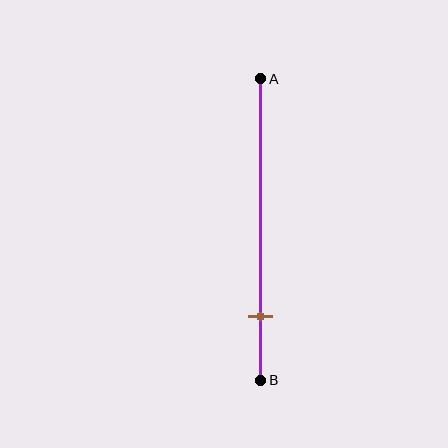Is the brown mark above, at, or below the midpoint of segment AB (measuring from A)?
The brown mark is below the midpoint of segment AB.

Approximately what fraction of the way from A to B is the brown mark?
The brown mark is approximately 80% of the way from A to B.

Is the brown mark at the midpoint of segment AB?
No, the mark is at about 80% from A, not at the 50% midpoint.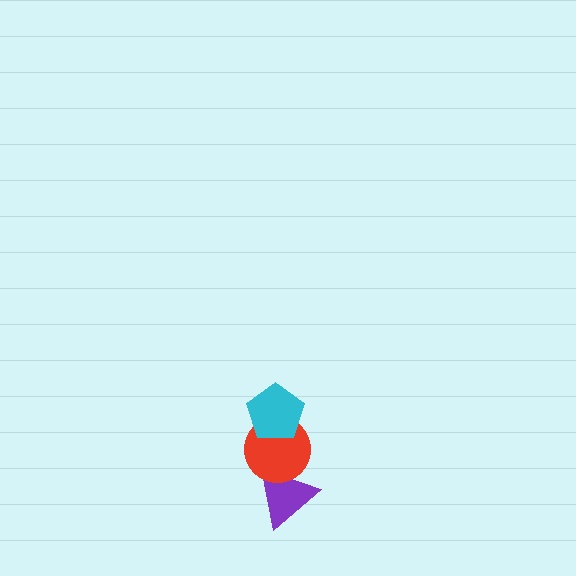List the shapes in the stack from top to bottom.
From top to bottom: the cyan pentagon, the red circle, the purple triangle.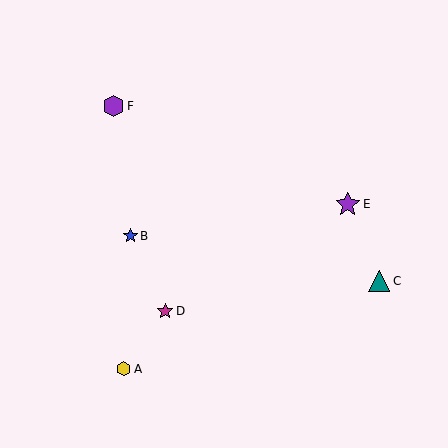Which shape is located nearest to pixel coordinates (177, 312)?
The magenta star (labeled D) at (165, 311) is nearest to that location.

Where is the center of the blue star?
The center of the blue star is at (130, 236).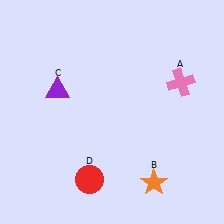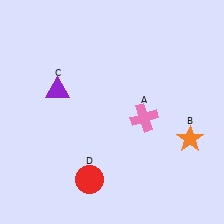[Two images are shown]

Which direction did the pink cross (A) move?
The pink cross (A) moved left.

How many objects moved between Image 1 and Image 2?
2 objects moved between the two images.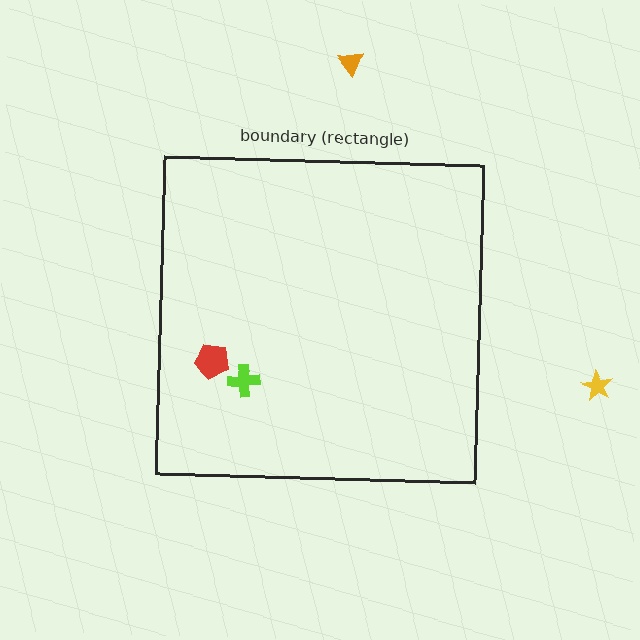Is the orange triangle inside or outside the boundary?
Outside.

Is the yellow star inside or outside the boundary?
Outside.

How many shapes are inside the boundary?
2 inside, 2 outside.